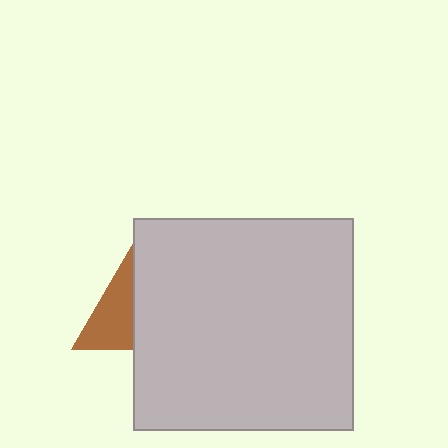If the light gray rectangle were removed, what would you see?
You would see the complete brown triangle.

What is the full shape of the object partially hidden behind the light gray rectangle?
The partially hidden object is a brown triangle.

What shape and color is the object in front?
The object in front is a light gray rectangle.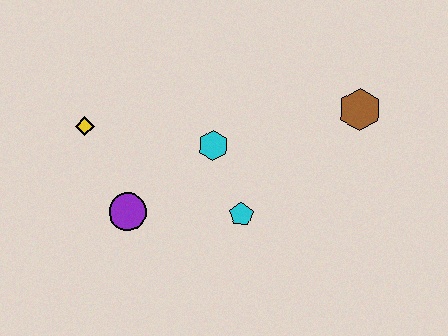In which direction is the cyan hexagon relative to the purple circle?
The cyan hexagon is to the right of the purple circle.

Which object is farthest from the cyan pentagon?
The yellow diamond is farthest from the cyan pentagon.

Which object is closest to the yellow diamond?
The purple circle is closest to the yellow diamond.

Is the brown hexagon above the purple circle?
Yes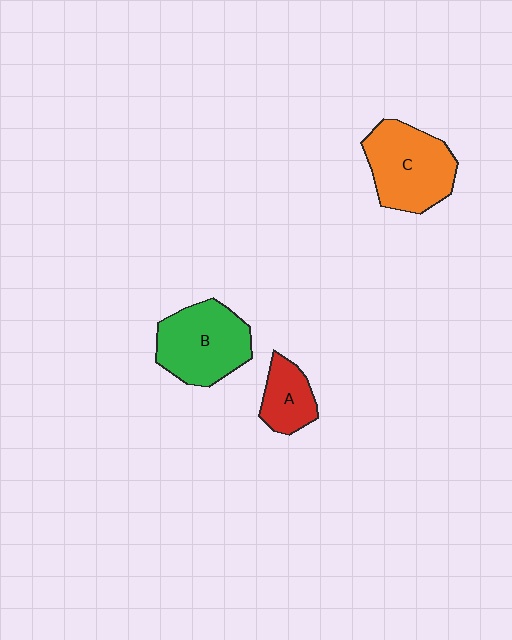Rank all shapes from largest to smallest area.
From largest to smallest: C (orange), B (green), A (red).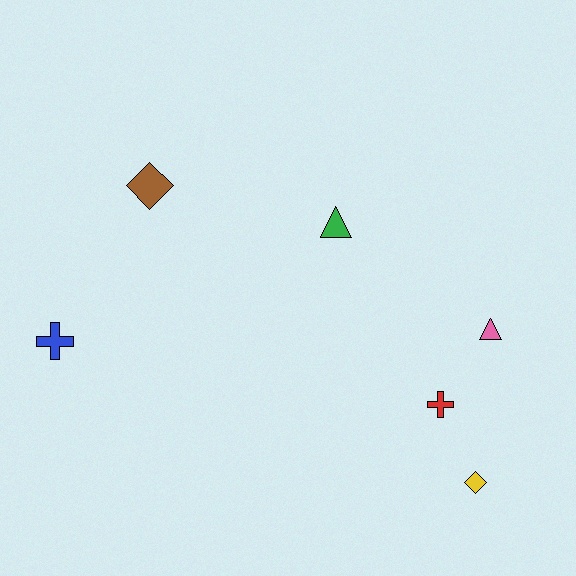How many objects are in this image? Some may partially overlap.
There are 6 objects.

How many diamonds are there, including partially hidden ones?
There are 2 diamonds.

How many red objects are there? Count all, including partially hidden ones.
There is 1 red object.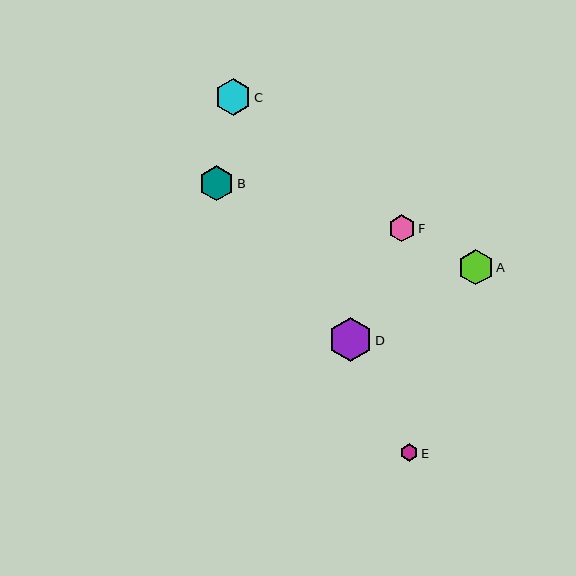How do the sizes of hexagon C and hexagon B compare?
Hexagon C and hexagon B are approximately the same size.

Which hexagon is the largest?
Hexagon D is the largest with a size of approximately 44 pixels.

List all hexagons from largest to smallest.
From largest to smallest: D, C, B, A, F, E.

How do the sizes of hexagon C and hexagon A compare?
Hexagon C and hexagon A are approximately the same size.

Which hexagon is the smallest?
Hexagon E is the smallest with a size of approximately 17 pixels.